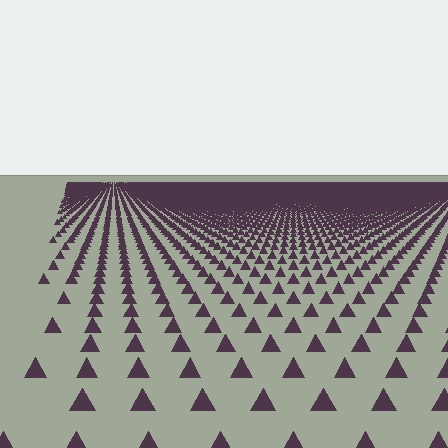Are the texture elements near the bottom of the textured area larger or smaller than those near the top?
Larger. Near the bottom, elements are closer to the viewer and appear at a bigger on-screen size.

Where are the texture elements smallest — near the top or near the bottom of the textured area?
Near the top.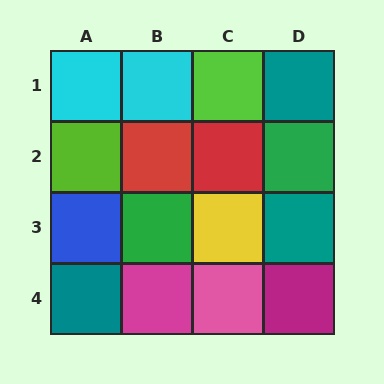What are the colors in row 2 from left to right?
Lime, red, red, green.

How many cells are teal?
3 cells are teal.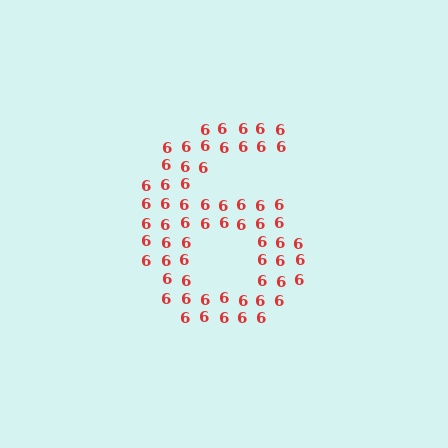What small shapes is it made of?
It is made of small digit 6's.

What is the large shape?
The large shape is the digit 6.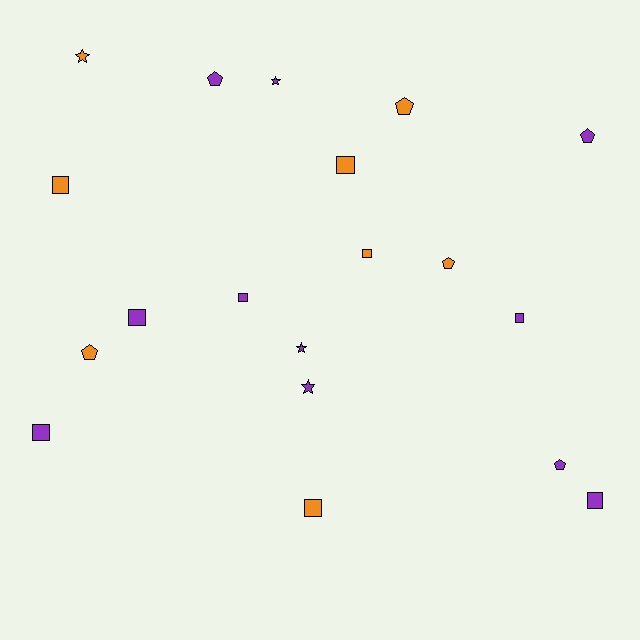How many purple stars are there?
There are 3 purple stars.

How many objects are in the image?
There are 19 objects.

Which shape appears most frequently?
Square, with 9 objects.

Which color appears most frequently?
Purple, with 11 objects.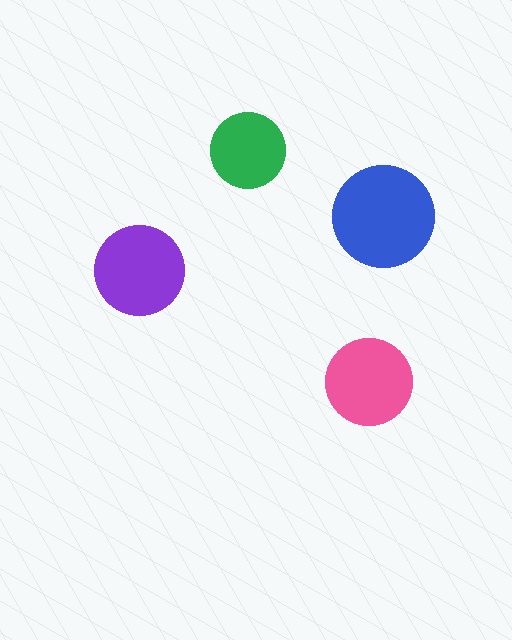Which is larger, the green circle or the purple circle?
The purple one.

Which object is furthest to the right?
The blue circle is rightmost.